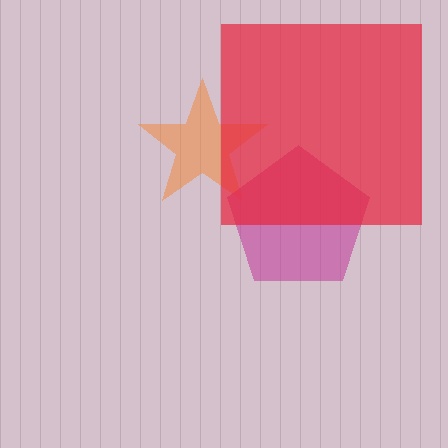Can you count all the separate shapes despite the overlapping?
Yes, there are 3 separate shapes.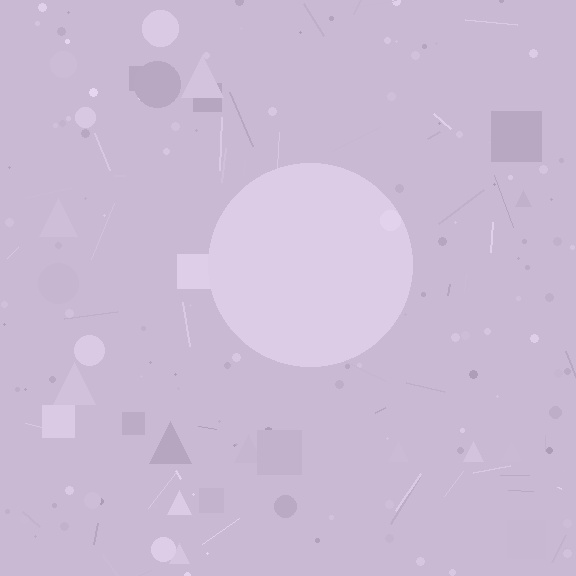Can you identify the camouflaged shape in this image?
The camouflaged shape is a circle.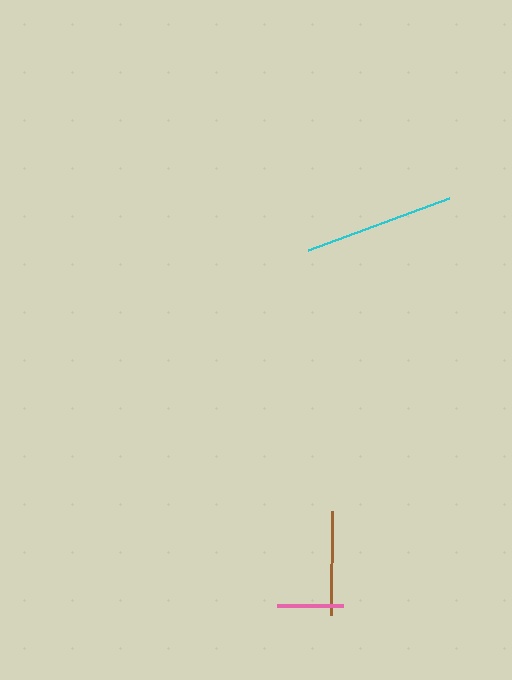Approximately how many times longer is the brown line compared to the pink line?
The brown line is approximately 1.6 times the length of the pink line.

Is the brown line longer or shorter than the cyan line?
The cyan line is longer than the brown line.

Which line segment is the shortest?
The pink line is the shortest at approximately 66 pixels.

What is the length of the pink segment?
The pink segment is approximately 66 pixels long.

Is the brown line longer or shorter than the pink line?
The brown line is longer than the pink line.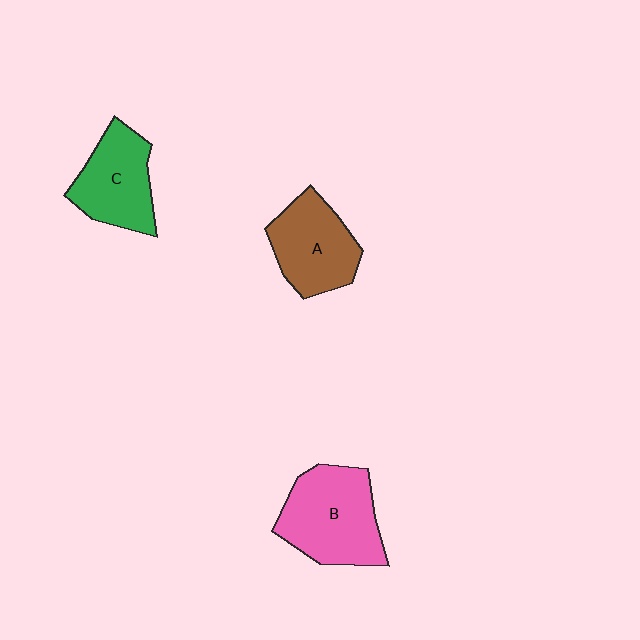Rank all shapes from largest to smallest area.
From largest to smallest: B (pink), A (brown), C (green).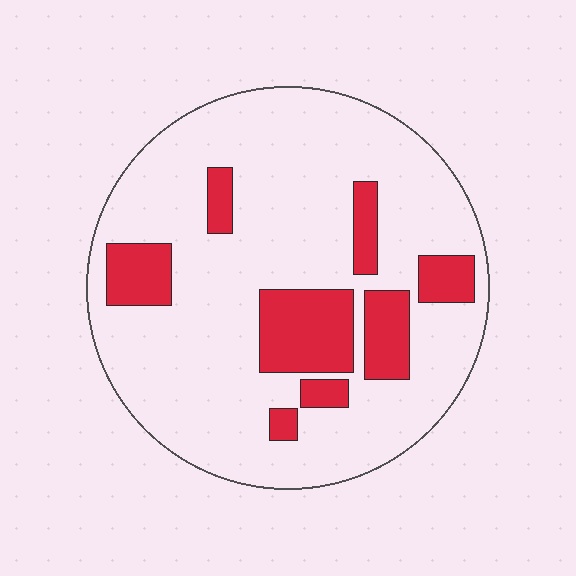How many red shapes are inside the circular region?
8.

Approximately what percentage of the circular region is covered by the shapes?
Approximately 20%.